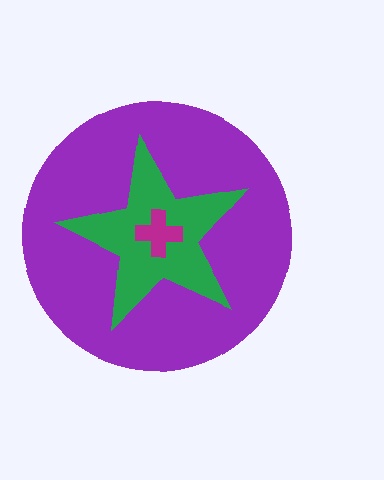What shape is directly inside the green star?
The magenta cross.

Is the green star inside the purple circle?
Yes.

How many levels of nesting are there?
3.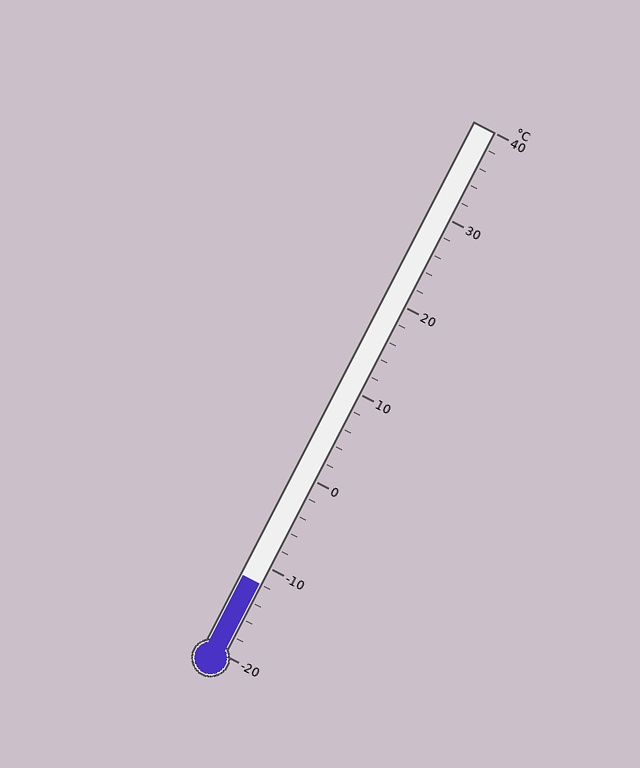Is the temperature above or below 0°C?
The temperature is below 0°C.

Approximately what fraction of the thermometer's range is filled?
The thermometer is filled to approximately 15% of its range.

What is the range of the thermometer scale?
The thermometer scale ranges from -20°C to 40°C.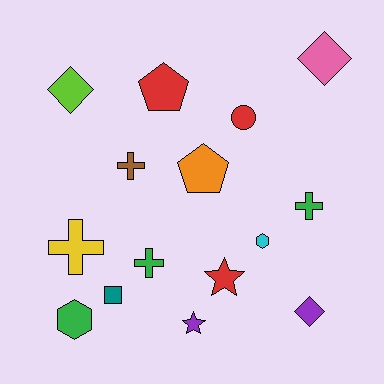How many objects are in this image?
There are 15 objects.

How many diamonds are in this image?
There are 3 diamonds.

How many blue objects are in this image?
There are no blue objects.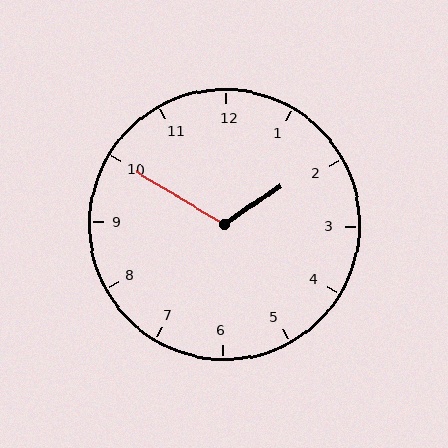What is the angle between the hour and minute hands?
Approximately 115 degrees.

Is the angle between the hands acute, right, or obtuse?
It is obtuse.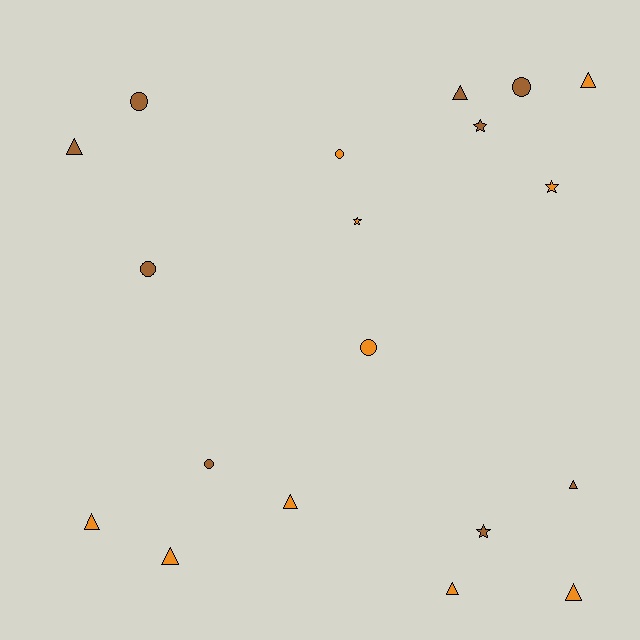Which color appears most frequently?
Orange, with 10 objects.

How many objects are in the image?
There are 19 objects.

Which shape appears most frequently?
Triangle, with 9 objects.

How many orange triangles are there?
There are 6 orange triangles.